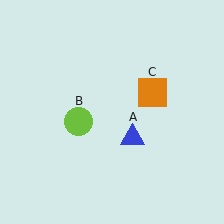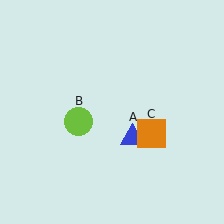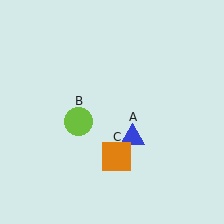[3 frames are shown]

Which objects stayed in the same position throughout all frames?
Blue triangle (object A) and lime circle (object B) remained stationary.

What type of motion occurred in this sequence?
The orange square (object C) rotated clockwise around the center of the scene.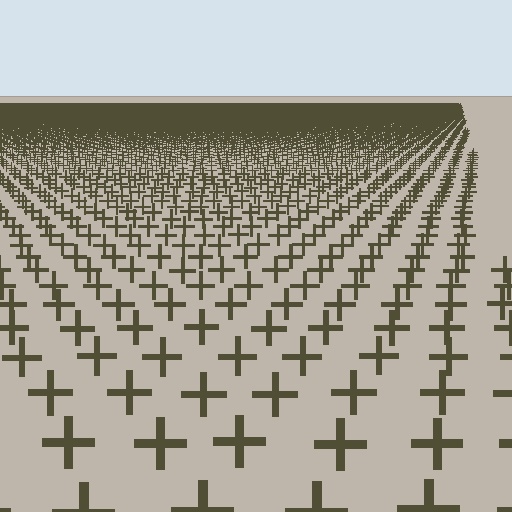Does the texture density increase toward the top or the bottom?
Density increases toward the top.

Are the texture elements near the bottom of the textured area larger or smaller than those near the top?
Larger. Near the bottom, elements are closer to the viewer and appear at a bigger on-screen size.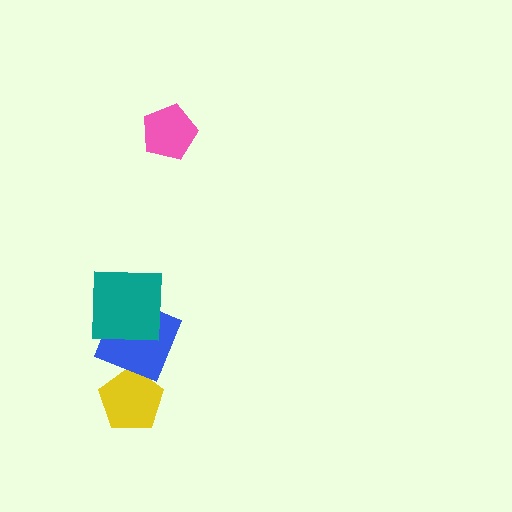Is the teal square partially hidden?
No, no other shape covers it.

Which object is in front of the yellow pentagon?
The blue diamond is in front of the yellow pentagon.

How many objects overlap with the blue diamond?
2 objects overlap with the blue diamond.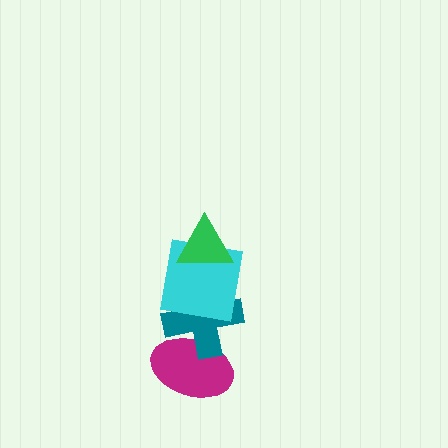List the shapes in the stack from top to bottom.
From top to bottom: the green triangle, the cyan square, the teal cross, the magenta ellipse.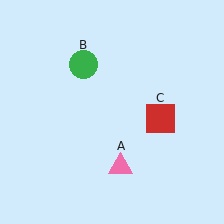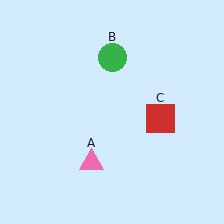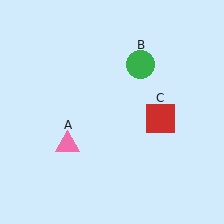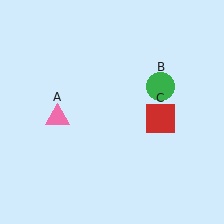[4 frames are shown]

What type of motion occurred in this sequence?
The pink triangle (object A), green circle (object B) rotated clockwise around the center of the scene.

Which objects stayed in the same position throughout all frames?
Red square (object C) remained stationary.